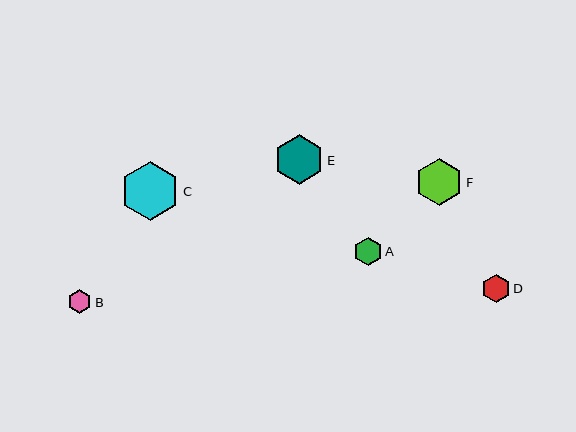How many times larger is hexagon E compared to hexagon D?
Hexagon E is approximately 1.7 times the size of hexagon D.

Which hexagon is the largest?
Hexagon C is the largest with a size of approximately 59 pixels.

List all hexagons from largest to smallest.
From largest to smallest: C, E, F, D, A, B.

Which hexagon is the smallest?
Hexagon B is the smallest with a size of approximately 24 pixels.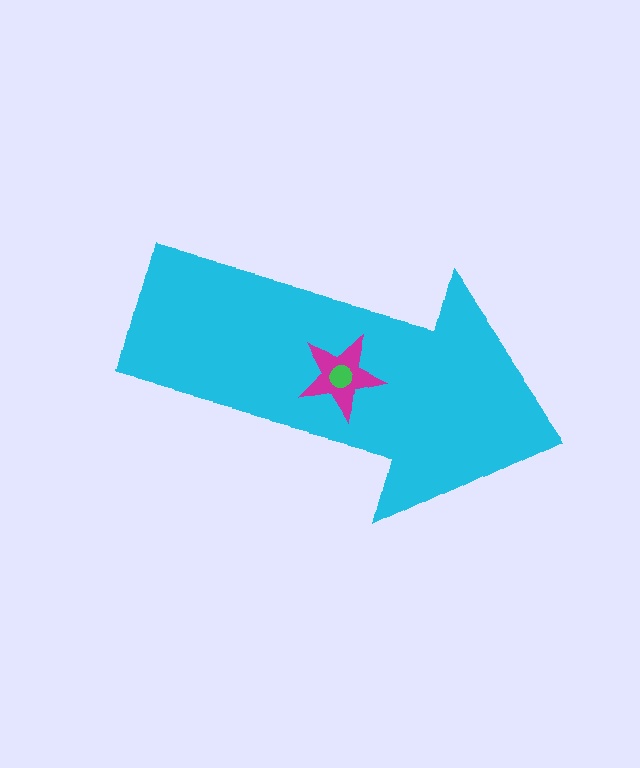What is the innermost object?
The green circle.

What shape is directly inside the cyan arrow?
The magenta star.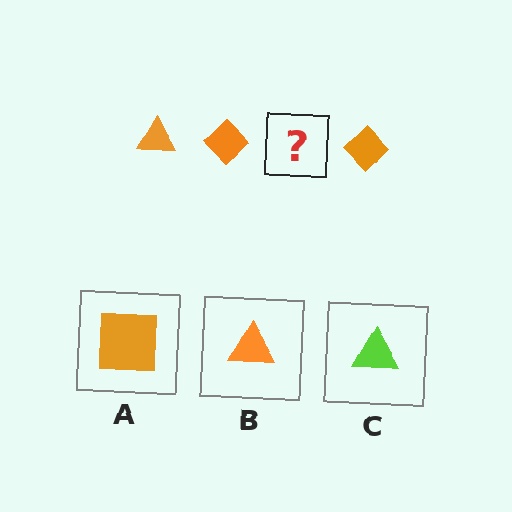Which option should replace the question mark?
Option B.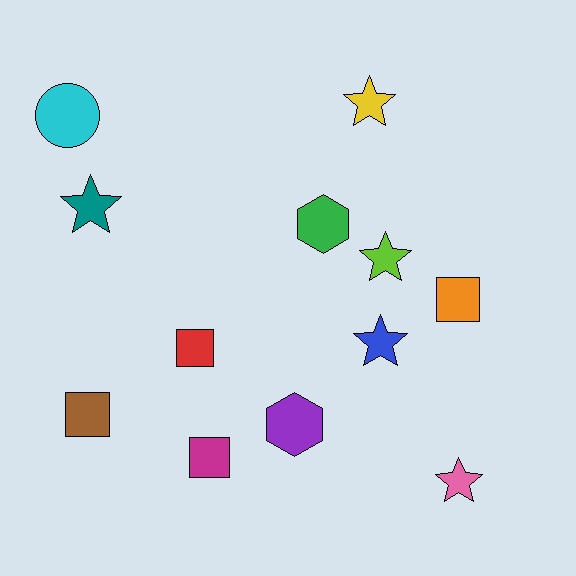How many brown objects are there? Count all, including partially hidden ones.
There is 1 brown object.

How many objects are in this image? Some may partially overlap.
There are 12 objects.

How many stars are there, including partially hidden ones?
There are 5 stars.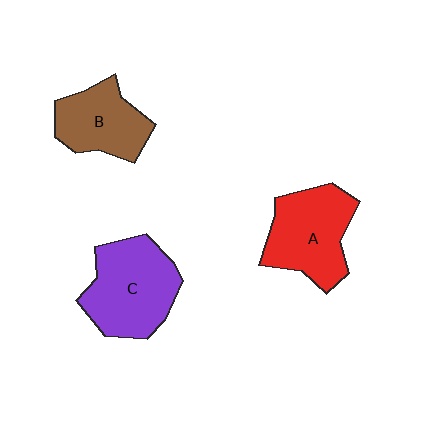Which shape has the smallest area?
Shape B (brown).